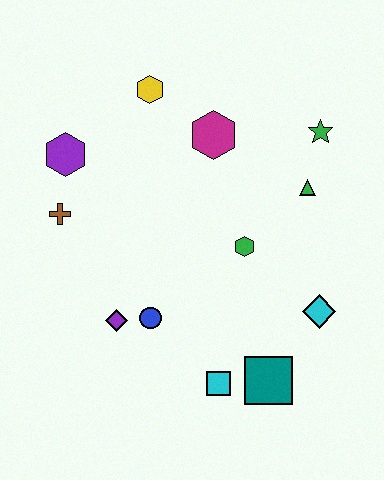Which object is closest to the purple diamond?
The blue circle is closest to the purple diamond.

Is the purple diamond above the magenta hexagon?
No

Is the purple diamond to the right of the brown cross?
Yes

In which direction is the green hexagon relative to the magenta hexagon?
The green hexagon is below the magenta hexagon.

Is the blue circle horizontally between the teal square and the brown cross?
Yes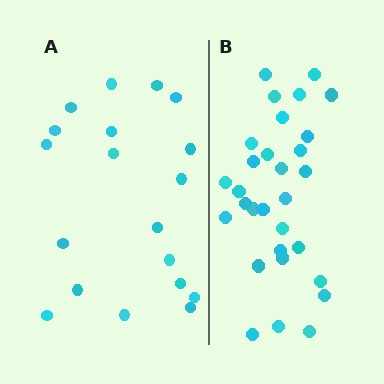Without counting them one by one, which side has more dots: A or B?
Region B (the right region) has more dots.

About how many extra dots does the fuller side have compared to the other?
Region B has roughly 12 or so more dots than region A.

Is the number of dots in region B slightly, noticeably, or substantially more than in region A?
Region B has substantially more. The ratio is roughly 1.6 to 1.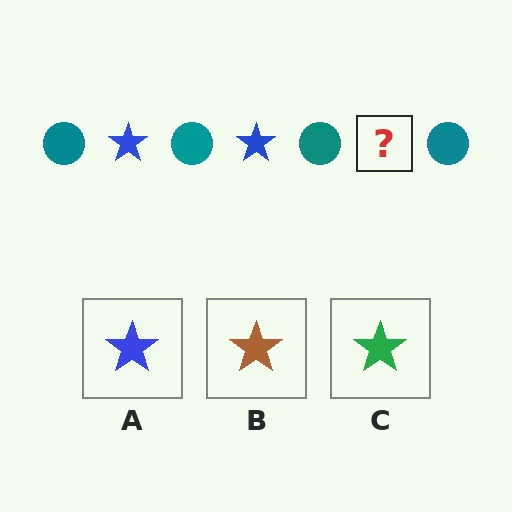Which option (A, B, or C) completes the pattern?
A.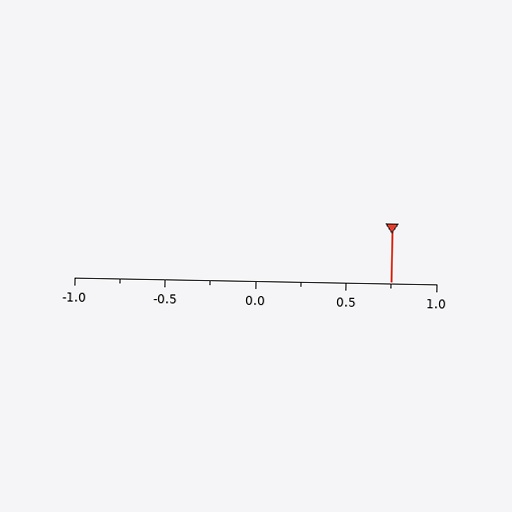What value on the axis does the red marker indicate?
The marker indicates approximately 0.75.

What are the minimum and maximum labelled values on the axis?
The axis runs from -1.0 to 1.0.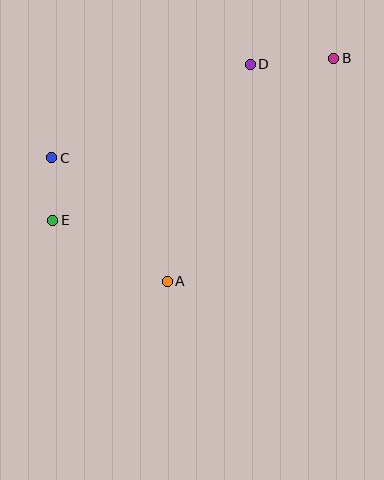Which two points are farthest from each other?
Points B and E are farthest from each other.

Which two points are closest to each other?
Points C and E are closest to each other.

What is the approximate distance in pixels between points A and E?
The distance between A and E is approximately 130 pixels.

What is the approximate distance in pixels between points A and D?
The distance between A and D is approximately 232 pixels.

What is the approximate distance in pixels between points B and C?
The distance between B and C is approximately 299 pixels.